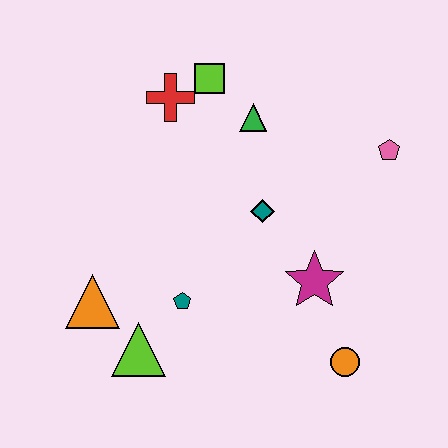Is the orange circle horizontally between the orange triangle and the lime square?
No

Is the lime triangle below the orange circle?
No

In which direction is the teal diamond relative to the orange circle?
The teal diamond is above the orange circle.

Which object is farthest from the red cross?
The orange circle is farthest from the red cross.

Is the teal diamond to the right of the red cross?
Yes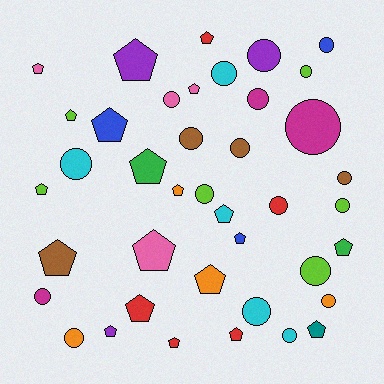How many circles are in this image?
There are 20 circles.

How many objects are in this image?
There are 40 objects.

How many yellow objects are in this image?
There are no yellow objects.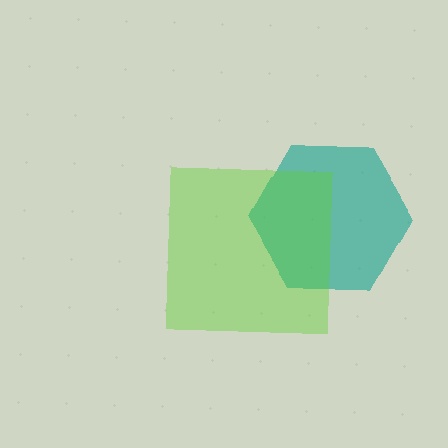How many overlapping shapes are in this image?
There are 2 overlapping shapes in the image.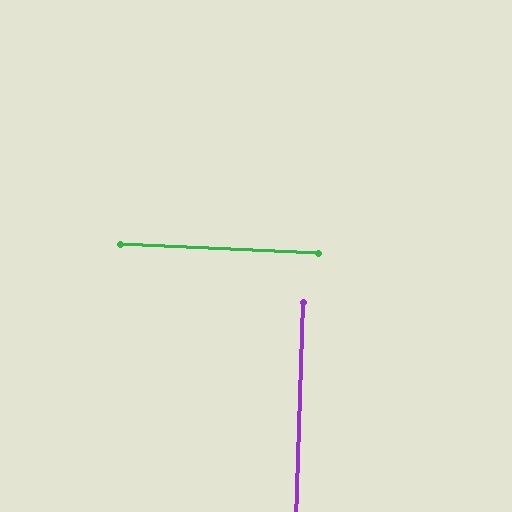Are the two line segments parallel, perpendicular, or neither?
Perpendicular — they meet at approximately 89°.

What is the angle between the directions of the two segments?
Approximately 89 degrees.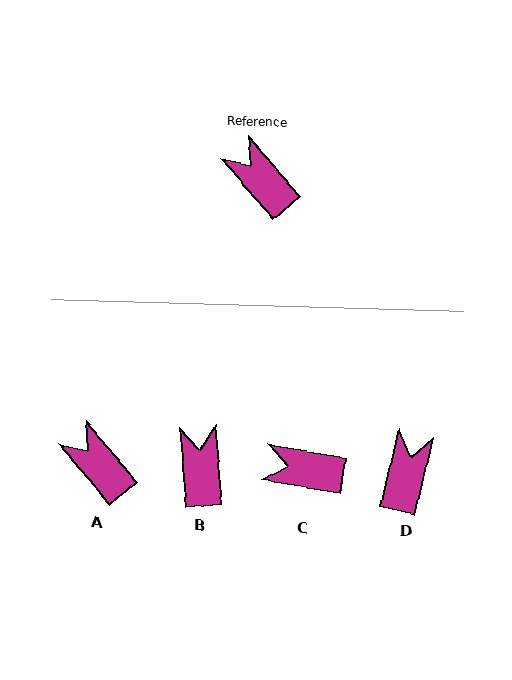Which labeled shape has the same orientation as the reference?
A.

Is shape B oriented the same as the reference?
No, it is off by about 36 degrees.